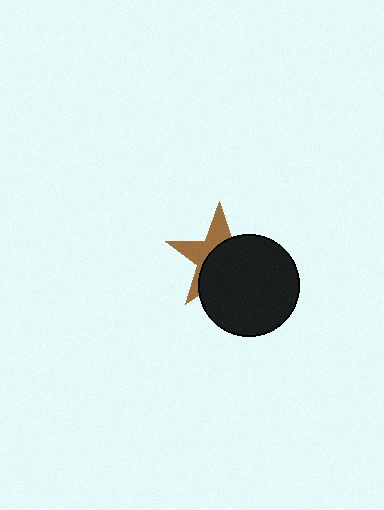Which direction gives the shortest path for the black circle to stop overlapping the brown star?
Moving toward the lower-right gives the shortest separation.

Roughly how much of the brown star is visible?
A small part of it is visible (roughly 39%).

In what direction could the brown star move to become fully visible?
The brown star could move toward the upper-left. That would shift it out from behind the black circle entirely.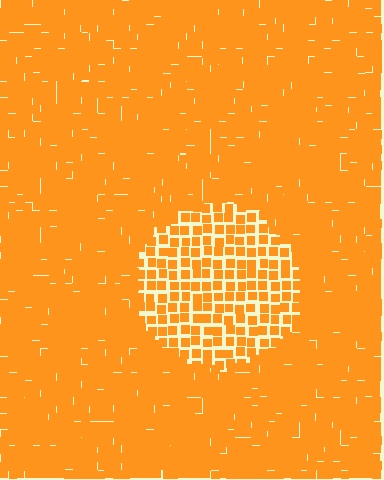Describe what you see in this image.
The image contains small orange elements arranged at two different densities. A circle-shaped region is visible where the elements are less densely packed than the surrounding area.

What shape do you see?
I see a circle.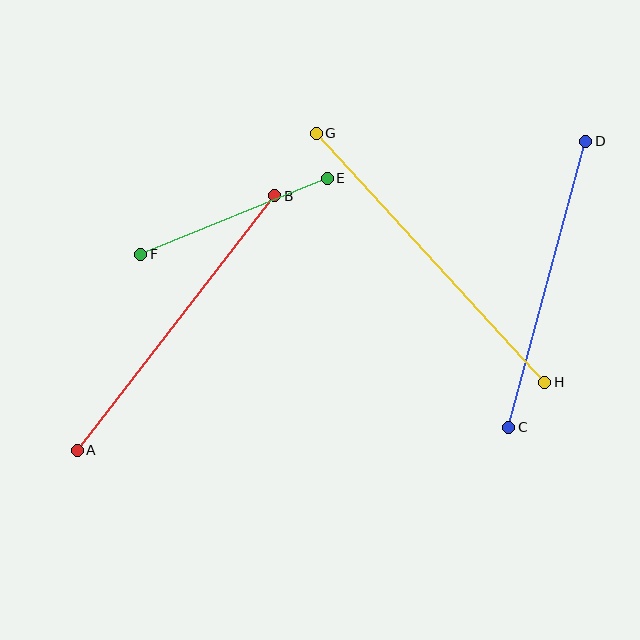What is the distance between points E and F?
The distance is approximately 202 pixels.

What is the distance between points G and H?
The distance is approximately 338 pixels.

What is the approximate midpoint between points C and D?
The midpoint is at approximately (547, 284) pixels.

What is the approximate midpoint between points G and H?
The midpoint is at approximately (430, 258) pixels.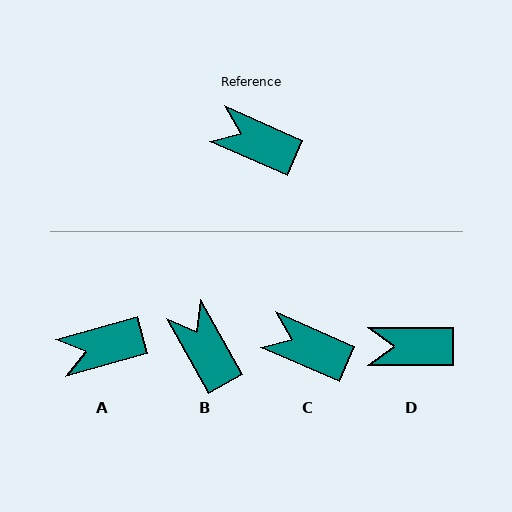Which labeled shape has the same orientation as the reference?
C.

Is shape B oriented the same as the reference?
No, it is off by about 38 degrees.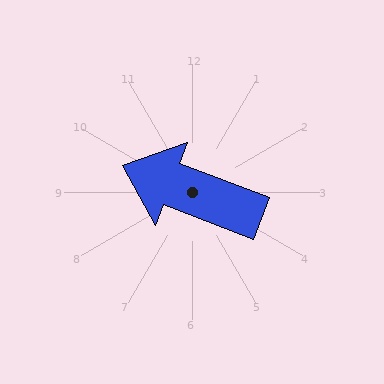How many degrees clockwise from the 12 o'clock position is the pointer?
Approximately 291 degrees.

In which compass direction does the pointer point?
West.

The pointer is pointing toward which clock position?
Roughly 10 o'clock.